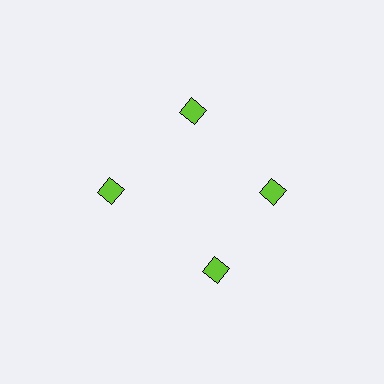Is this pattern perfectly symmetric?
No. The 4 lime squares are arranged in a ring, but one element near the 6 o'clock position is rotated out of alignment along the ring, breaking the 4-fold rotational symmetry.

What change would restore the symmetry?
The symmetry would be restored by rotating it back into even spacing with its neighbors so that all 4 squares sit at equal angles and equal distance from the center.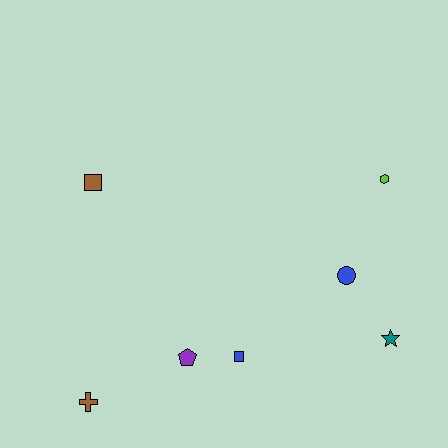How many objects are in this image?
There are 7 objects.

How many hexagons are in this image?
There is 1 hexagon.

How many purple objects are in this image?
There is 1 purple object.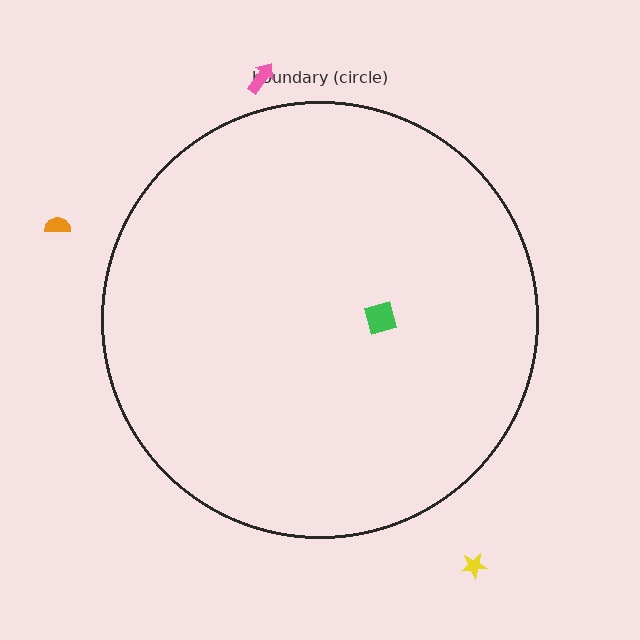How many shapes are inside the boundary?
1 inside, 3 outside.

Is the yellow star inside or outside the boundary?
Outside.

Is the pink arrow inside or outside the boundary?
Outside.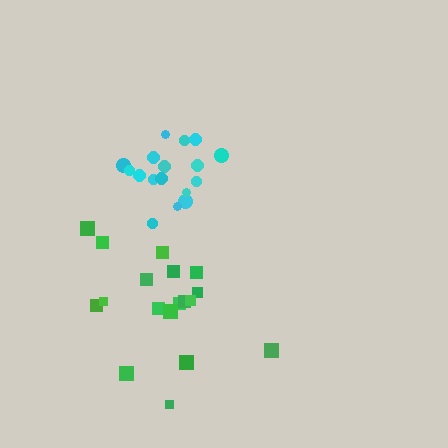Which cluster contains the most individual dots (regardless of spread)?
Green (18).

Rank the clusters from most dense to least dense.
cyan, green.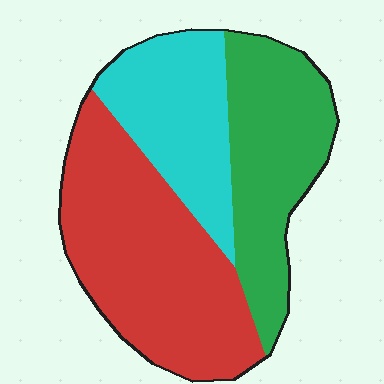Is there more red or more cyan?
Red.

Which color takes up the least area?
Cyan, at roughly 25%.